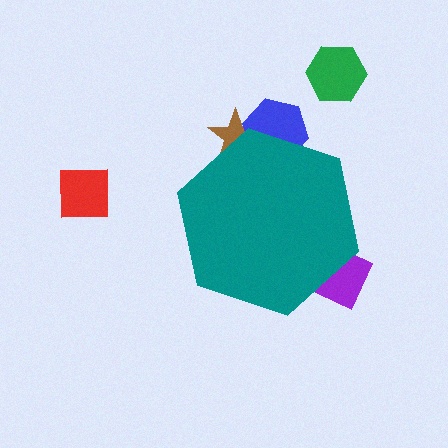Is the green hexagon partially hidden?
No, the green hexagon is fully visible.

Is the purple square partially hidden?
Yes, the purple square is partially hidden behind the teal hexagon.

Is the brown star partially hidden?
Yes, the brown star is partially hidden behind the teal hexagon.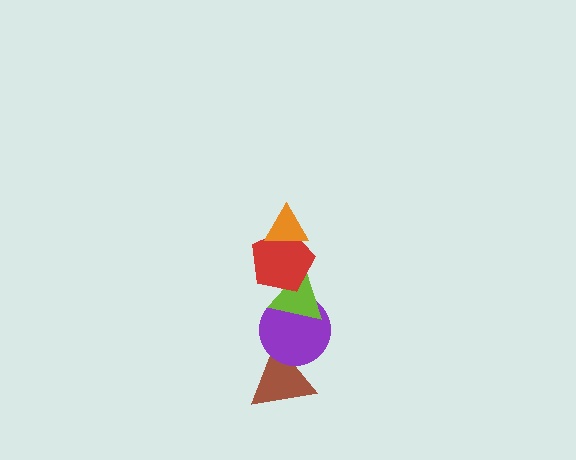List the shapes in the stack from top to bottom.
From top to bottom: the orange triangle, the red pentagon, the lime triangle, the purple circle, the brown triangle.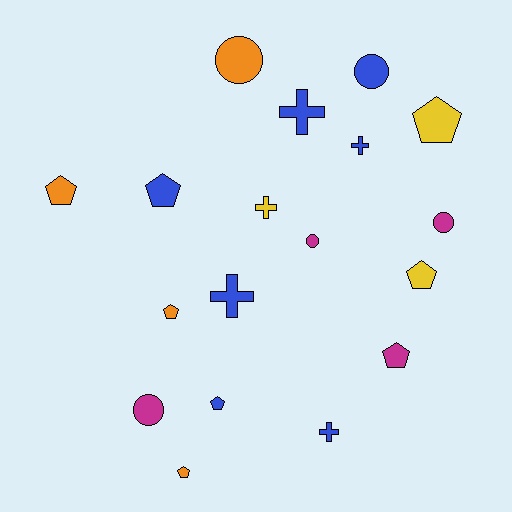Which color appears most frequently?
Blue, with 7 objects.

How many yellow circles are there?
There are no yellow circles.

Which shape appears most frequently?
Pentagon, with 8 objects.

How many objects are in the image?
There are 18 objects.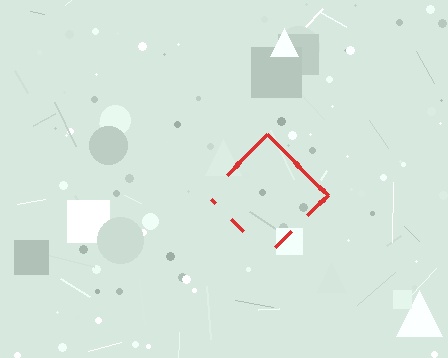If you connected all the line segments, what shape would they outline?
They would outline a diamond.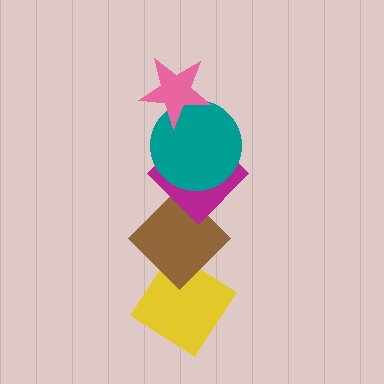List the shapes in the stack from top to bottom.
From top to bottom: the pink star, the teal circle, the magenta diamond, the brown diamond, the yellow diamond.